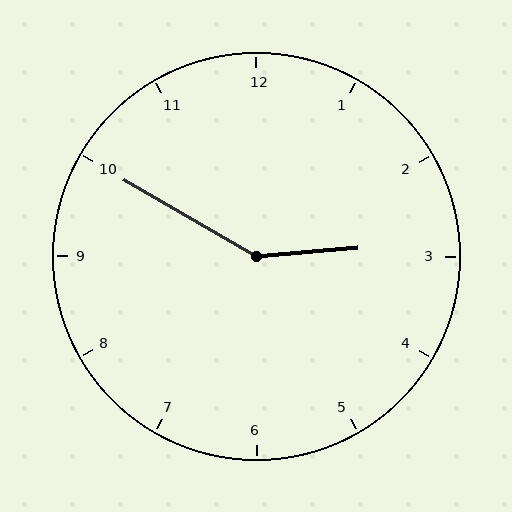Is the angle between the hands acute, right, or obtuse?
It is obtuse.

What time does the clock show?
2:50.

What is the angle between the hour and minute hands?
Approximately 145 degrees.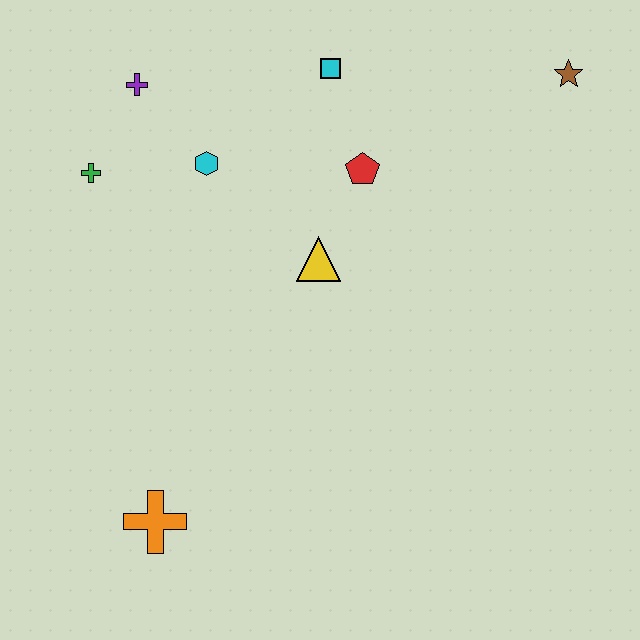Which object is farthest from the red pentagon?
The orange cross is farthest from the red pentagon.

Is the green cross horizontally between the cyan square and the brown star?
No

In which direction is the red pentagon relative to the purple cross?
The red pentagon is to the right of the purple cross.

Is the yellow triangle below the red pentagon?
Yes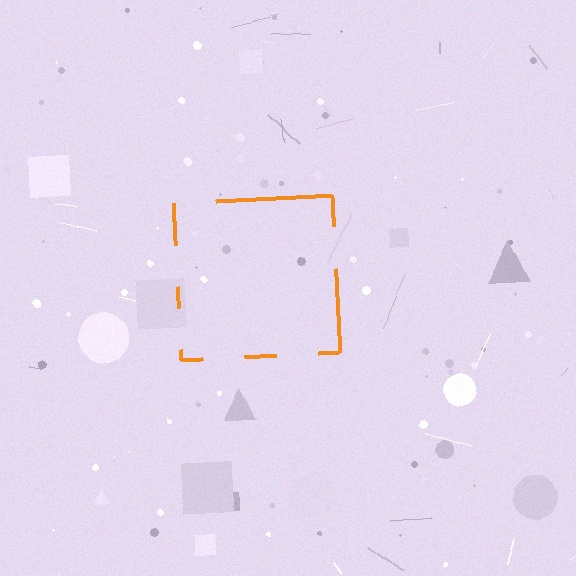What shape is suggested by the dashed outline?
The dashed outline suggests a square.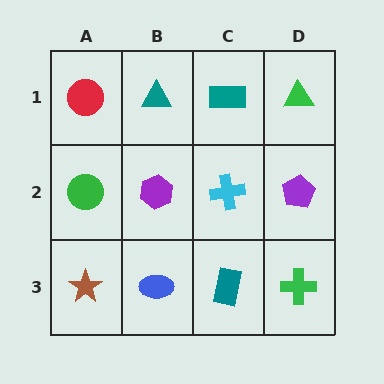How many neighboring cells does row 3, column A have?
2.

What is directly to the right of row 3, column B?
A teal rectangle.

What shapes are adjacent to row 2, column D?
A green triangle (row 1, column D), a green cross (row 3, column D), a cyan cross (row 2, column C).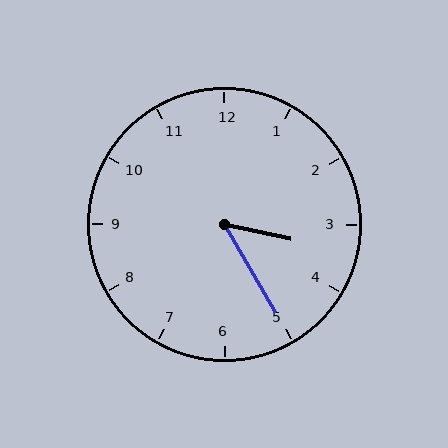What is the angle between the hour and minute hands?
Approximately 48 degrees.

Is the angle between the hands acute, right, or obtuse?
It is acute.